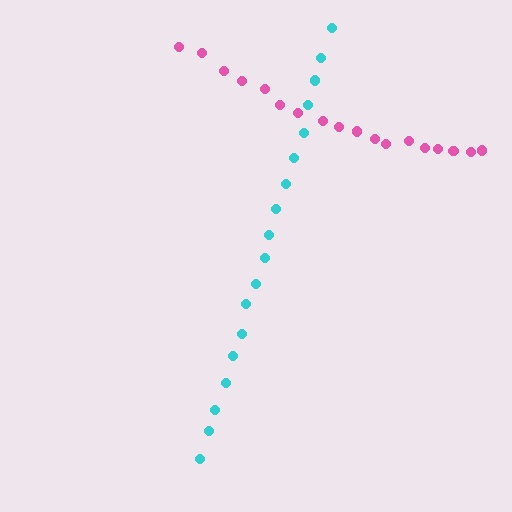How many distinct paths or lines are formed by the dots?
There are 2 distinct paths.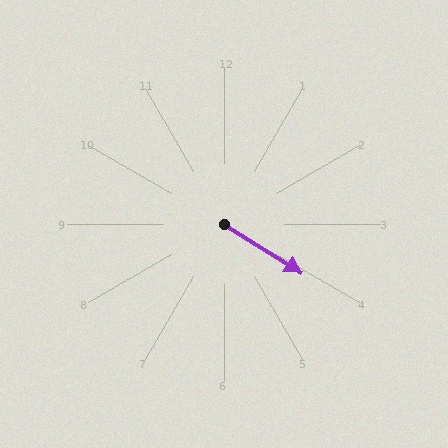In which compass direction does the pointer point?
Southeast.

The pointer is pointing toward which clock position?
Roughly 4 o'clock.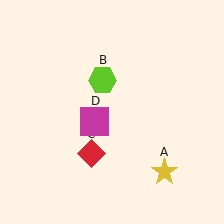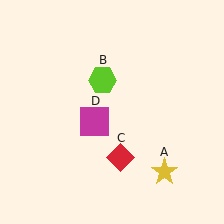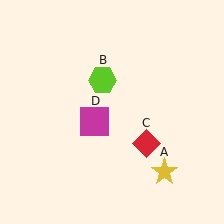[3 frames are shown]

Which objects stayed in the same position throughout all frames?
Yellow star (object A) and lime hexagon (object B) and magenta square (object D) remained stationary.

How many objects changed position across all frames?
1 object changed position: red diamond (object C).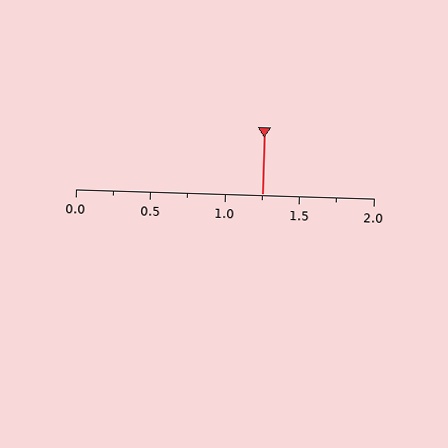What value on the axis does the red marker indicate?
The marker indicates approximately 1.25.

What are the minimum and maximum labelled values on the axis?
The axis runs from 0.0 to 2.0.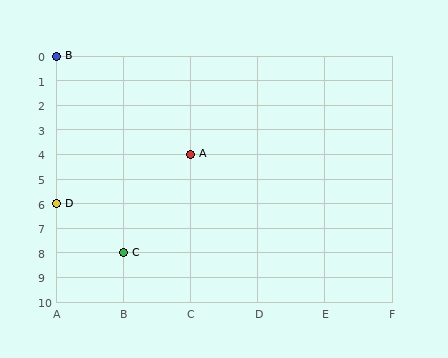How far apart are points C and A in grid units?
Points C and A are 1 column and 4 rows apart (about 4.1 grid units diagonally).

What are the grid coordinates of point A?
Point A is at grid coordinates (C, 4).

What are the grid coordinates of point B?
Point B is at grid coordinates (A, 0).